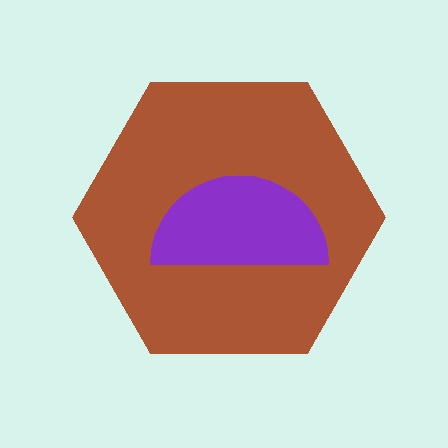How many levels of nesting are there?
2.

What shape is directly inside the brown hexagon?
The purple semicircle.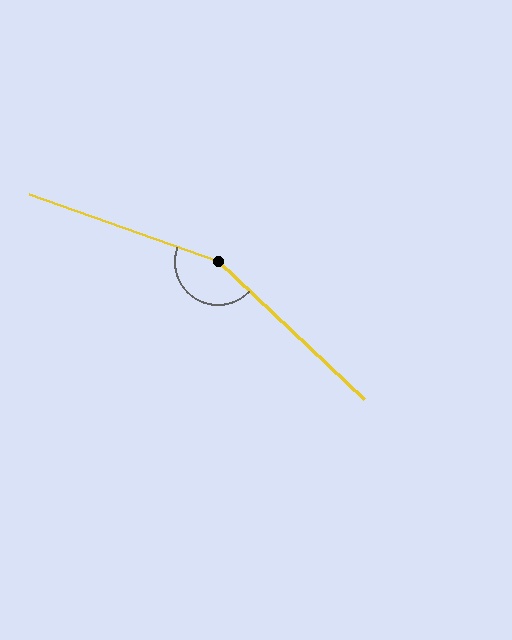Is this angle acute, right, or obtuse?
It is obtuse.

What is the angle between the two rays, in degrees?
Approximately 156 degrees.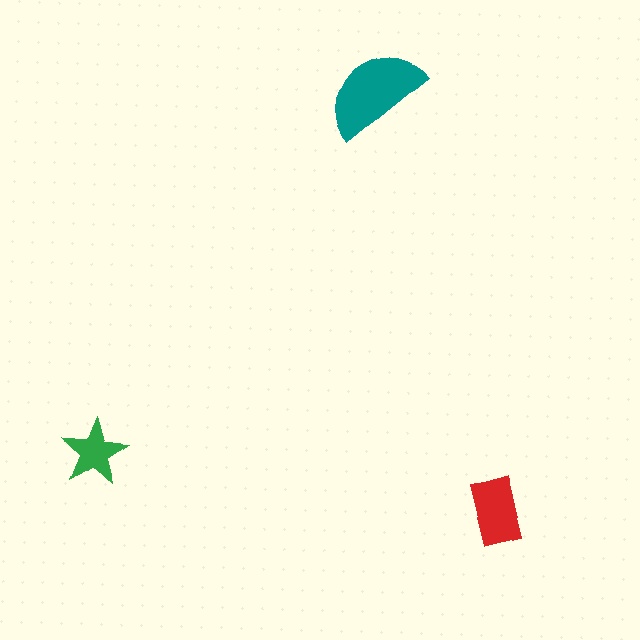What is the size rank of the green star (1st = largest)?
3rd.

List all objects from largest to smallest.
The teal semicircle, the red rectangle, the green star.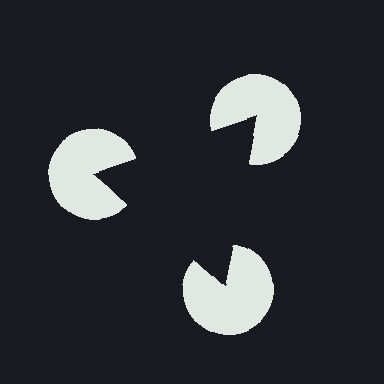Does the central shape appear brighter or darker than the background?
It typically appears slightly darker than the background, even though no actual brightness change is drawn.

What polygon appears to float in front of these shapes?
An illusory triangle — its edges are inferred from the aligned wedge cuts in the pac-man discs, not physically drawn.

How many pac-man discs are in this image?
There are 3 — one at each vertex of the illusory triangle.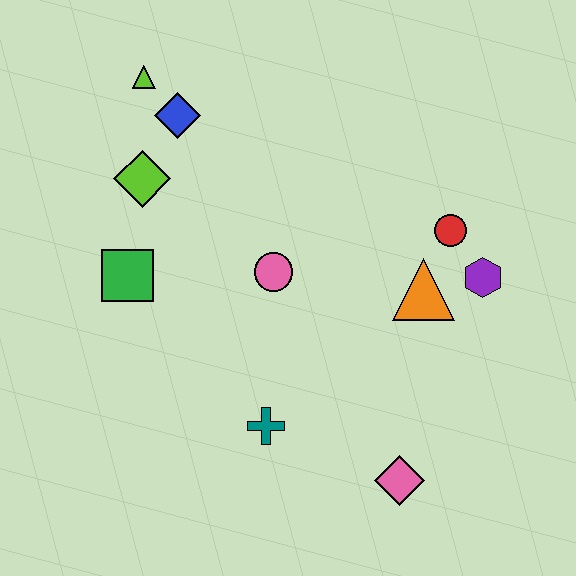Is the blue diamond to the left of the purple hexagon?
Yes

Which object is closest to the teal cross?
The pink diamond is closest to the teal cross.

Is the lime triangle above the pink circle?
Yes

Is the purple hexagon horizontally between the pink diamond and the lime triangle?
No